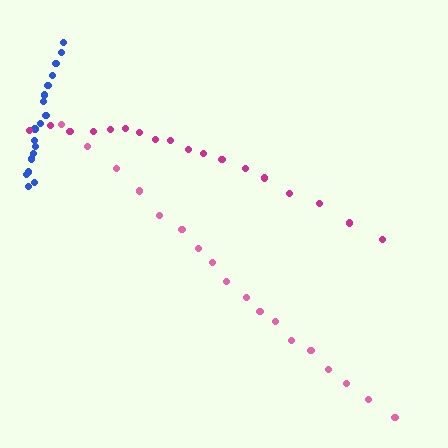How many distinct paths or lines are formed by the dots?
There are 3 distinct paths.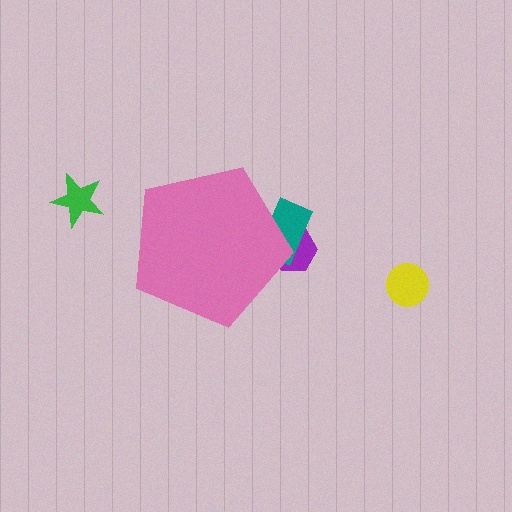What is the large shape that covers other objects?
A pink pentagon.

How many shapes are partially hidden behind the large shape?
2 shapes are partially hidden.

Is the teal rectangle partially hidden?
Yes, the teal rectangle is partially hidden behind the pink pentagon.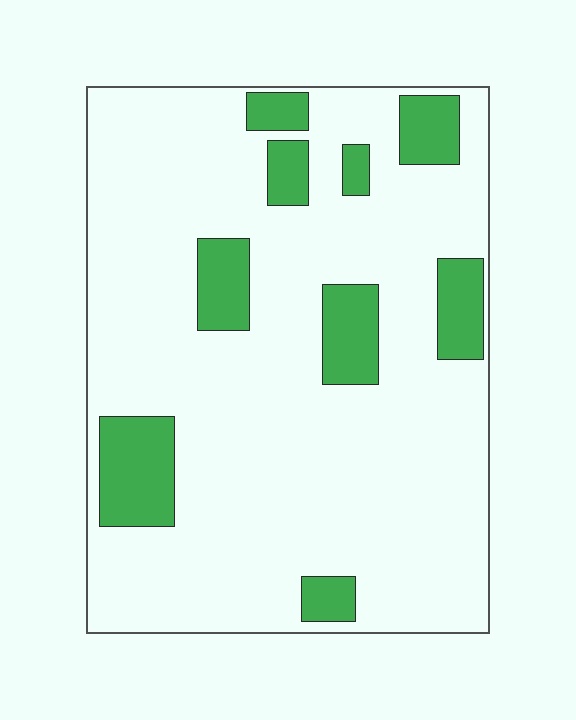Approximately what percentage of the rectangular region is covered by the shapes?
Approximately 15%.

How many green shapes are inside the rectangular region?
9.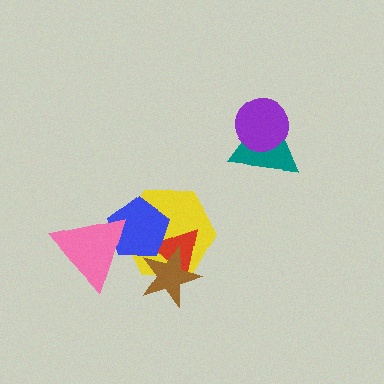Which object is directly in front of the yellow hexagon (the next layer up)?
The red triangle is directly in front of the yellow hexagon.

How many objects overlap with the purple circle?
1 object overlaps with the purple circle.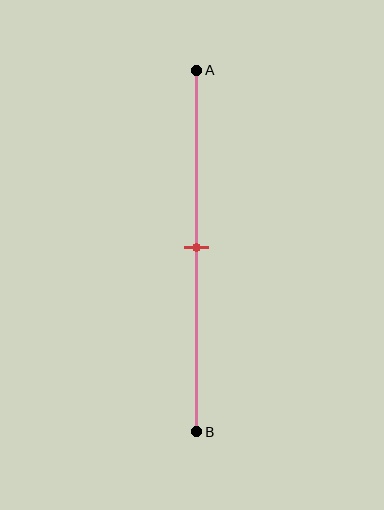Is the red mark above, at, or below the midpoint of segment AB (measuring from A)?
The red mark is approximately at the midpoint of segment AB.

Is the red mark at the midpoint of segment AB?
Yes, the mark is approximately at the midpoint.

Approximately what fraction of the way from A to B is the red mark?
The red mark is approximately 50% of the way from A to B.